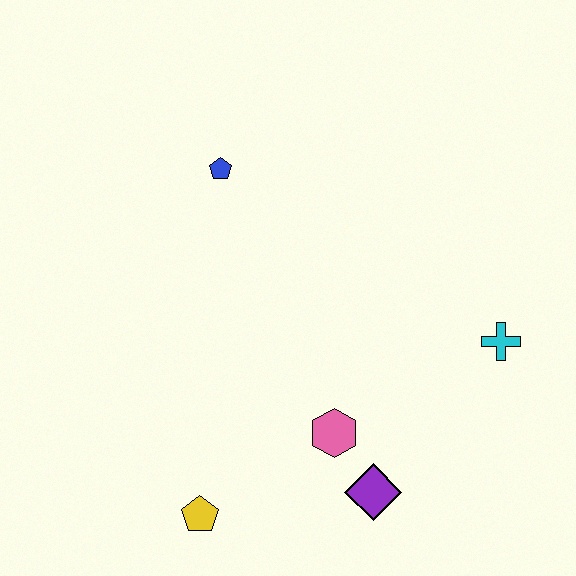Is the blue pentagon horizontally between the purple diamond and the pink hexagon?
No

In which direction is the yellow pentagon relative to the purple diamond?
The yellow pentagon is to the left of the purple diamond.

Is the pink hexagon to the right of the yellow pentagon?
Yes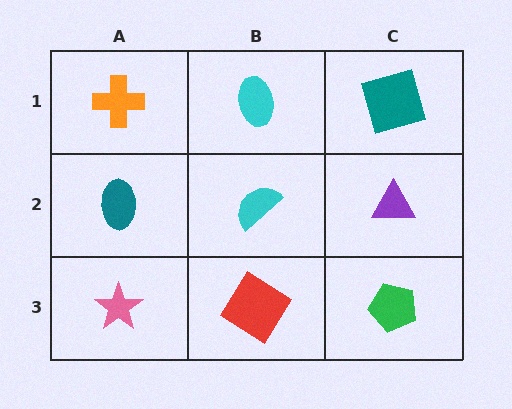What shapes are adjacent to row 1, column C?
A purple triangle (row 2, column C), a cyan ellipse (row 1, column B).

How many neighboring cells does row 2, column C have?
3.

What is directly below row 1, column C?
A purple triangle.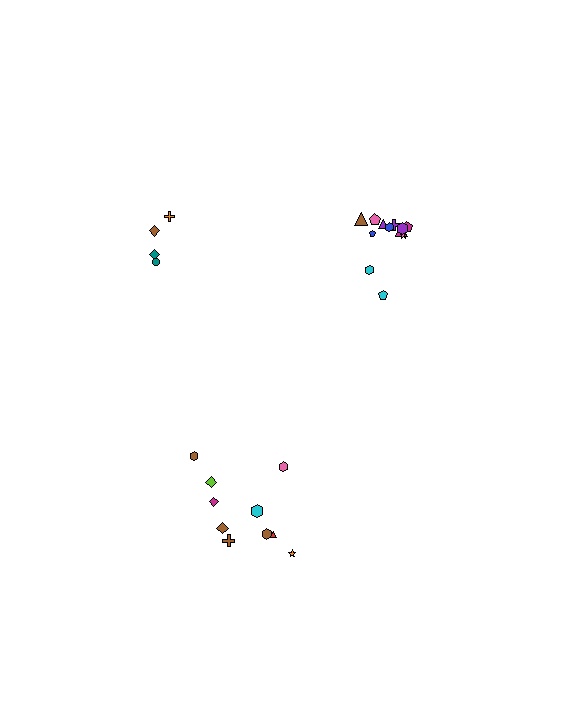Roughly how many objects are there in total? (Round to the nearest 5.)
Roughly 25 objects in total.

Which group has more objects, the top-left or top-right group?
The top-right group.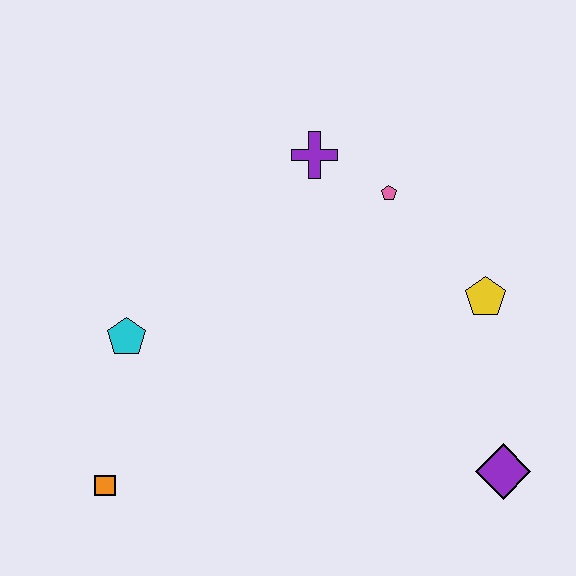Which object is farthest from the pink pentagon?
The orange square is farthest from the pink pentagon.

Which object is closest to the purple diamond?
The yellow pentagon is closest to the purple diamond.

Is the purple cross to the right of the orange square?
Yes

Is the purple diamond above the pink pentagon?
No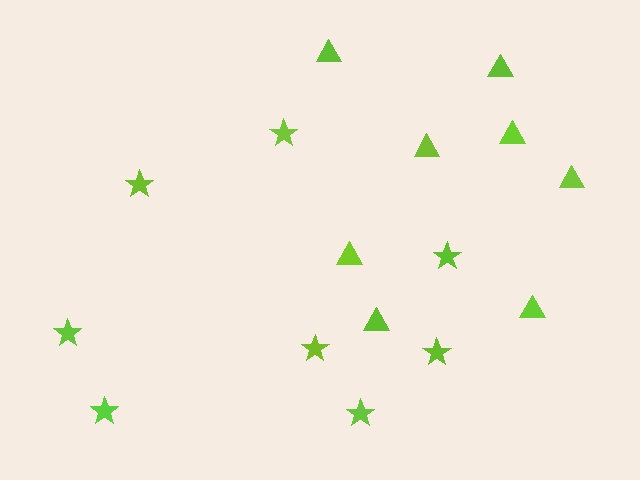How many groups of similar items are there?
There are 2 groups: one group of stars (8) and one group of triangles (8).